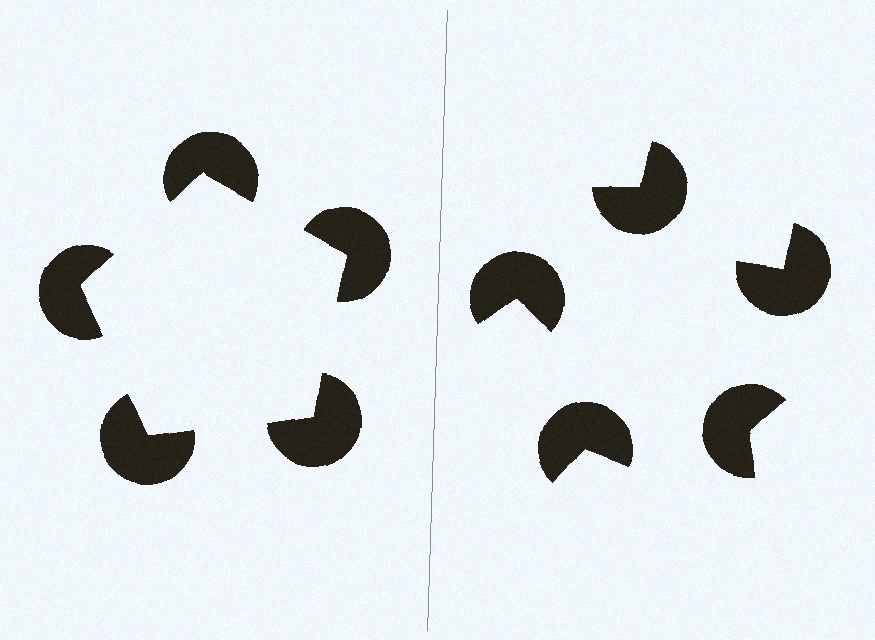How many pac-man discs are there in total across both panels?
10 — 5 on each side.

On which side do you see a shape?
An illusory pentagon appears on the left side. On the right side the wedge cuts are rotated, so no coherent shape forms.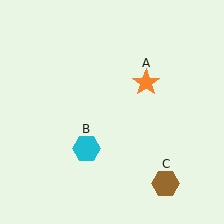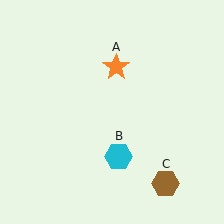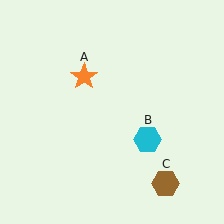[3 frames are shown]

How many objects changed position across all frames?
2 objects changed position: orange star (object A), cyan hexagon (object B).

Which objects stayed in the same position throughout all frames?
Brown hexagon (object C) remained stationary.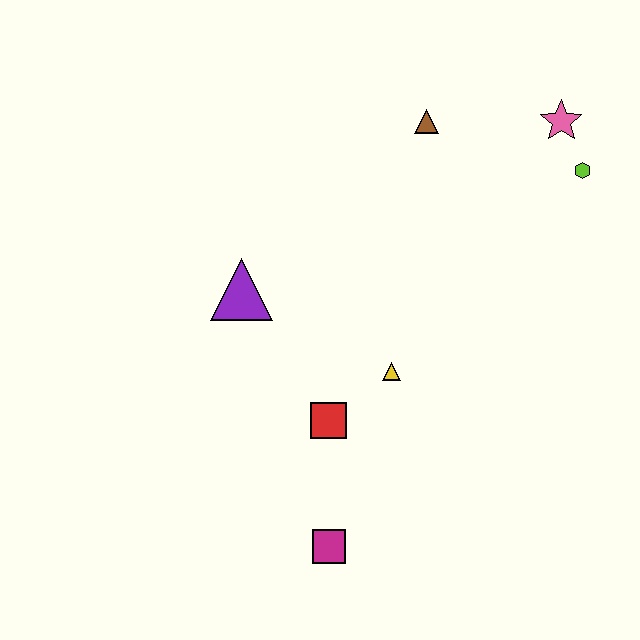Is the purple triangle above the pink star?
No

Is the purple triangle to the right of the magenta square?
No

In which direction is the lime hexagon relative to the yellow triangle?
The lime hexagon is above the yellow triangle.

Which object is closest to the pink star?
The lime hexagon is closest to the pink star.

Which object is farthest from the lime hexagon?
The magenta square is farthest from the lime hexagon.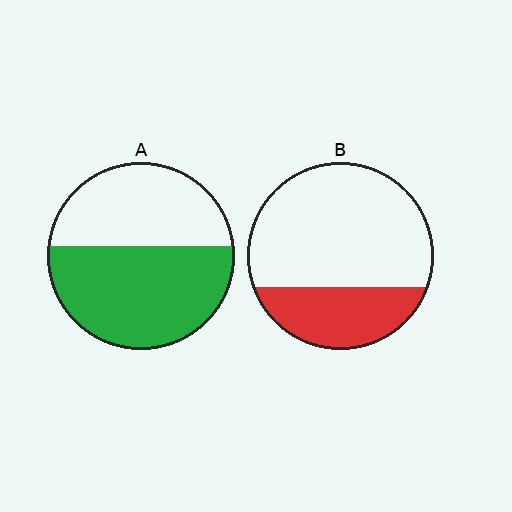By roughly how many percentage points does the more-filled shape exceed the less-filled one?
By roughly 25 percentage points (A over B).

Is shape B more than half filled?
No.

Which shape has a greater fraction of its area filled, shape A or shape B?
Shape A.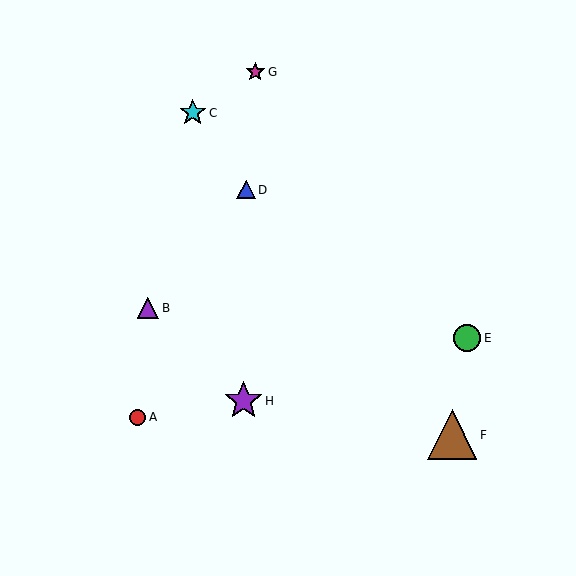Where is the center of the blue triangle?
The center of the blue triangle is at (246, 190).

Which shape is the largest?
The brown triangle (labeled F) is the largest.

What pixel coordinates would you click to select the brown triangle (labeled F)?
Click at (452, 435) to select the brown triangle F.